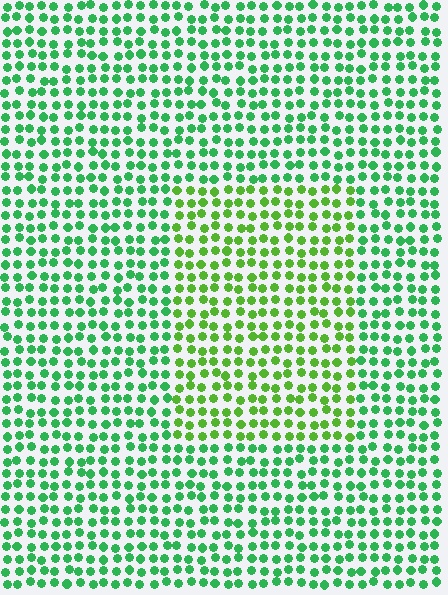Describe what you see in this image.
The image is filled with small green elements in a uniform arrangement. A rectangle-shaped region is visible where the elements are tinted to a slightly different hue, forming a subtle color boundary.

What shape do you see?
I see a rectangle.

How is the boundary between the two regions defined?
The boundary is defined purely by a slight shift in hue (about 33 degrees). Spacing, size, and orientation are identical on both sides.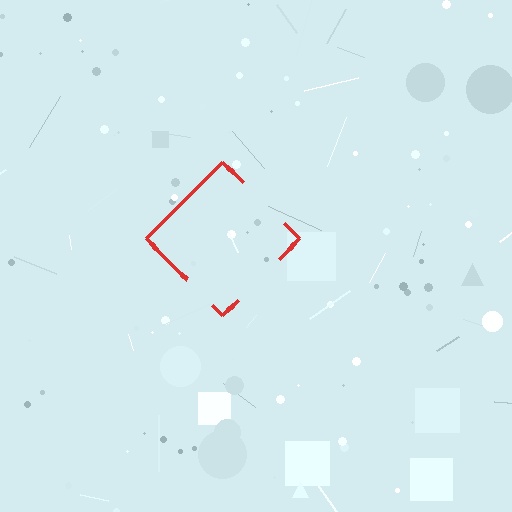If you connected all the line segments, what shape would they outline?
They would outline a diamond.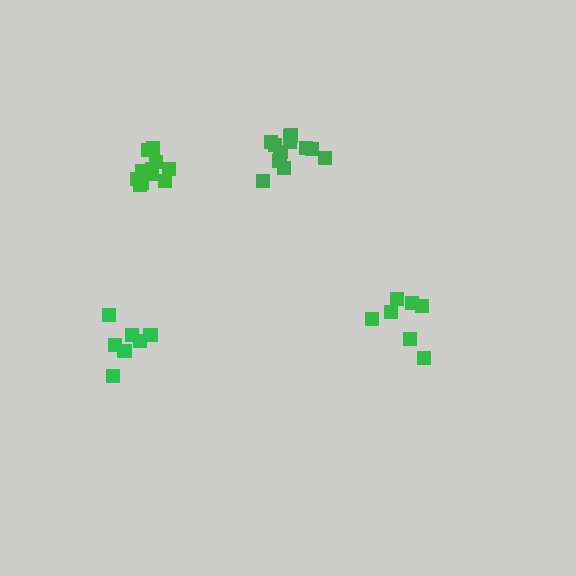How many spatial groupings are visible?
There are 4 spatial groupings.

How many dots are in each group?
Group 1: 11 dots, Group 2: 7 dots, Group 3: 7 dots, Group 4: 13 dots (38 total).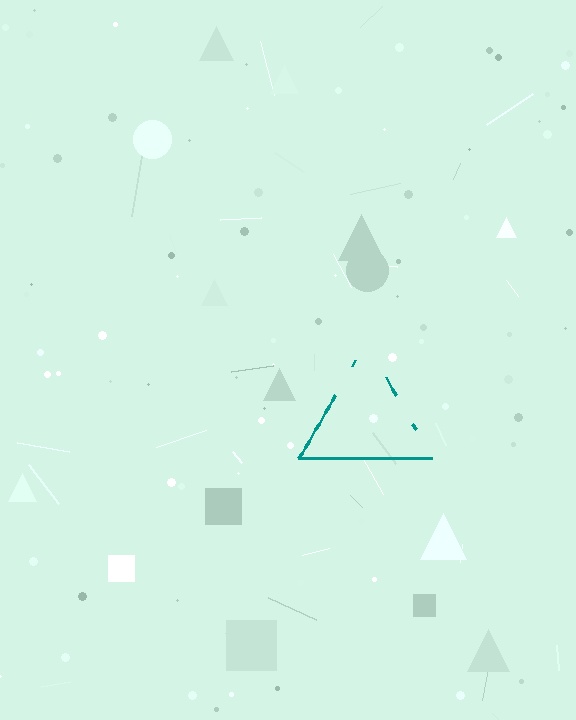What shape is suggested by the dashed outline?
The dashed outline suggests a triangle.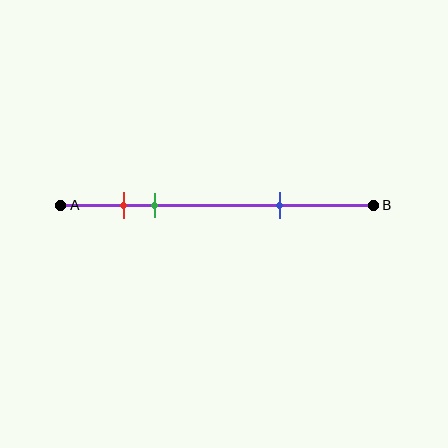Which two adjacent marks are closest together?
The red and green marks are the closest adjacent pair.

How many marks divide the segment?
There are 3 marks dividing the segment.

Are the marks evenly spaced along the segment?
No, the marks are not evenly spaced.